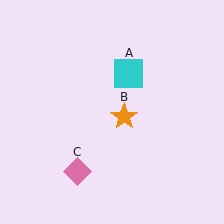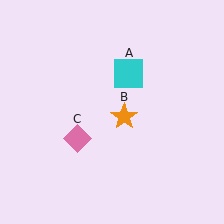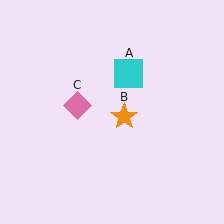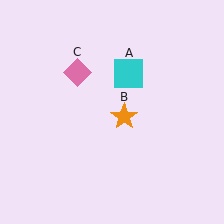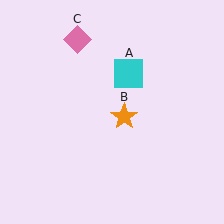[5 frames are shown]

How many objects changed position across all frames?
1 object changed position: pink diamond (object C).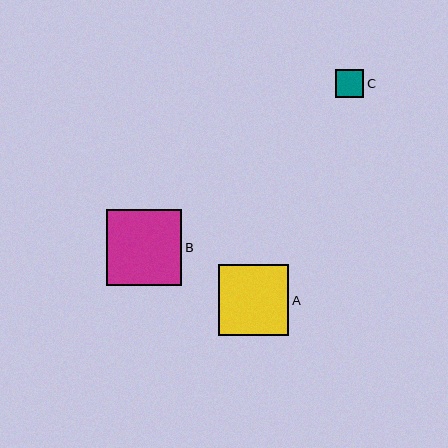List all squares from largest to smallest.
From largest to smallest: B, A, C.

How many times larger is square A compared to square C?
Square A is approximately 2.5 times the size of square C.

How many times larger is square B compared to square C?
Square B is approximately 2.6 times the size of square C.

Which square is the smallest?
Square C is the smallest with a size of approximately 28 pixels.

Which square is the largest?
Square B is the largest with a size of approximately 75 pixels.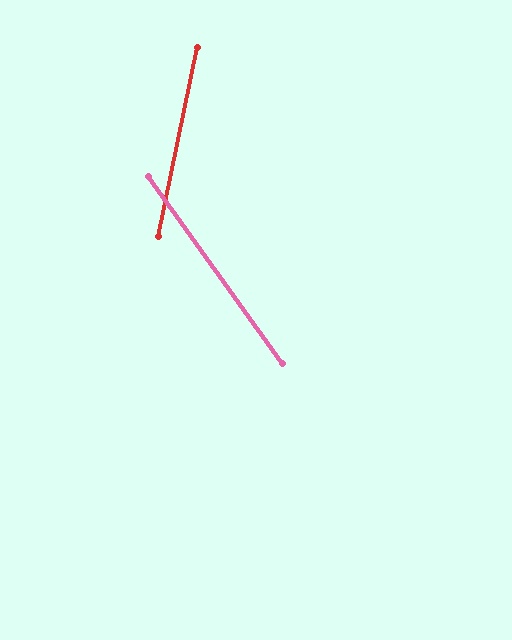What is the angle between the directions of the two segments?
Approximately 47 degrees.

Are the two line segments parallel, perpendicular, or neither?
Neither parallel nor perpendicular — they differ by about 47°.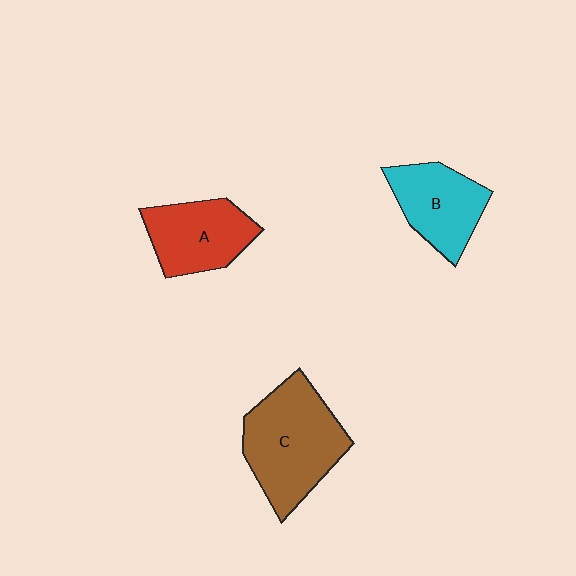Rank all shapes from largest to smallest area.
From largest to smallest: C (brown), A (red), B (cyan).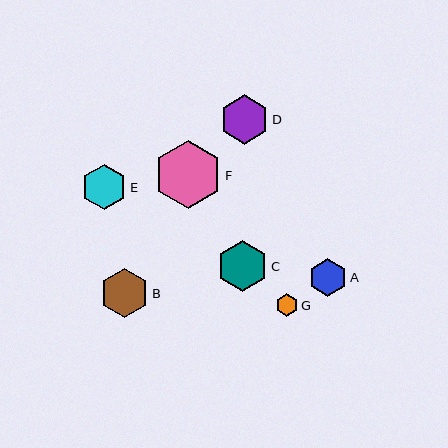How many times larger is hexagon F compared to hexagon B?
Hexagon F is approximately 1.4 times the size of hexagon B.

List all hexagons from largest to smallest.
From largest to smallest: F, C, D, B, E, A, G.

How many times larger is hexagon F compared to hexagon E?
Hexagon F is approximately 1.5 times the size of hexagon E.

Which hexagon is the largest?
Hexagon F is the largest with a size of approximately 68 pixels.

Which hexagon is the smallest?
Hexagon G is the smallest with a size of approximately 23 pixels.